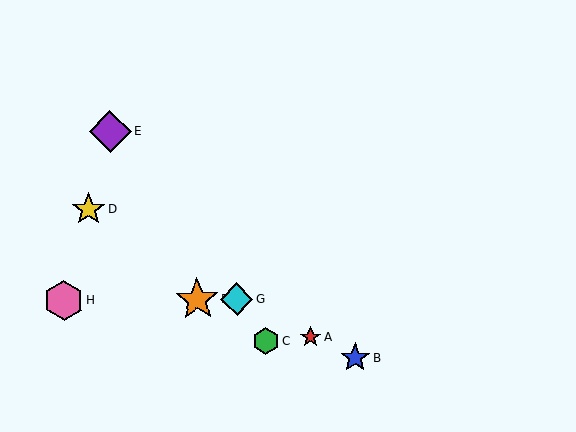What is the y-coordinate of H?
Object H is at y≈300.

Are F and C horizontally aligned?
No, F is at y≈300 and C is at y≈341.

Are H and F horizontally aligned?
Yes, both are at y≈300.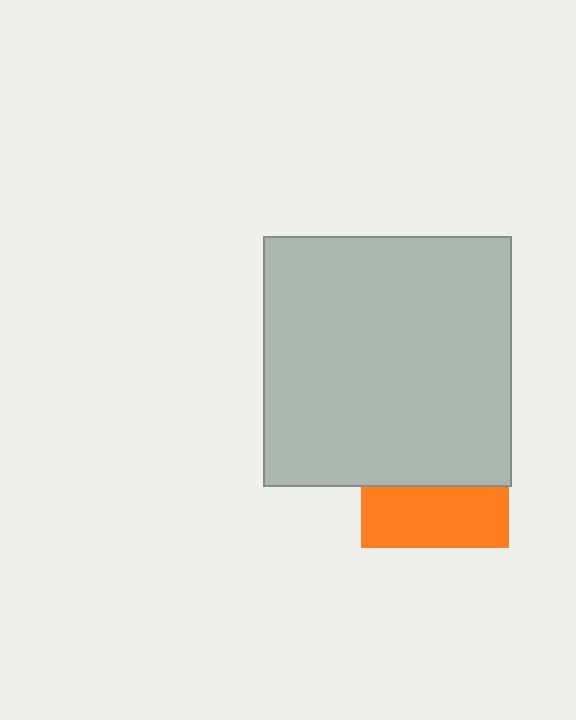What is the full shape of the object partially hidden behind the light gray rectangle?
The partially hidden object is an orange square.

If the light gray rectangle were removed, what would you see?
You would see the complete orange square.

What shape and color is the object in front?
The object in front is a light gray rectangle.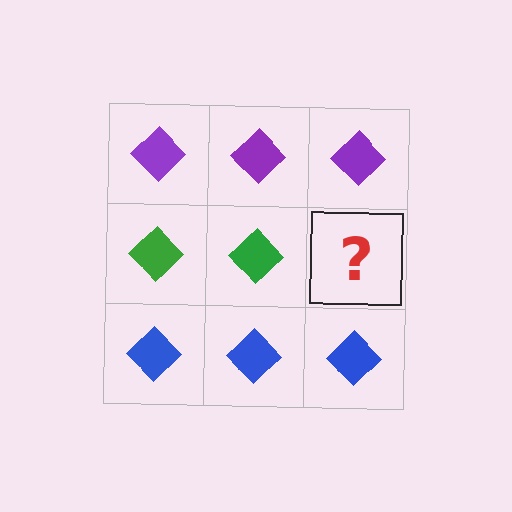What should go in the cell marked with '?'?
The missing cell should contain a green diamond.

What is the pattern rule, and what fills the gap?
The rule is that each row has a consistent color. The gap should be filled with a green diamond.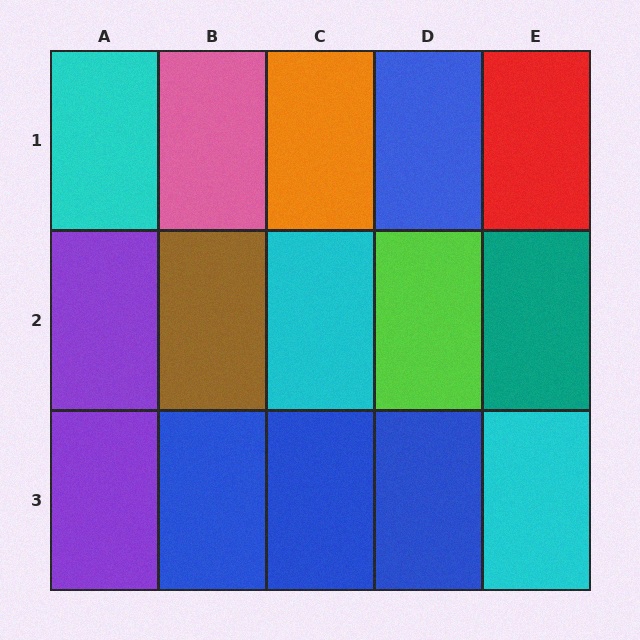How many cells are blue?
4 cells are blue.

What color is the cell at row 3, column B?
Blue.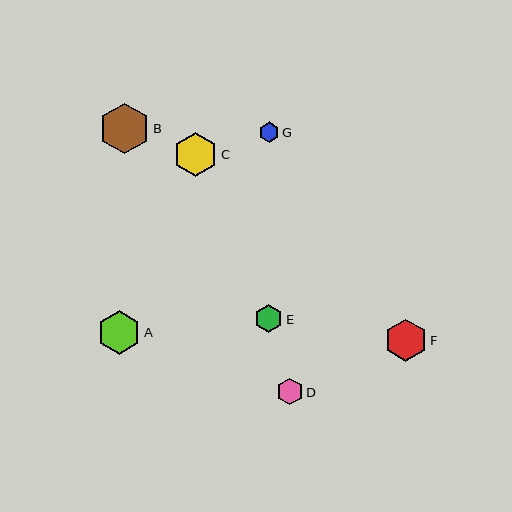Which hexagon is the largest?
Hexagon B is the largest with a size of approximately 50 pixels.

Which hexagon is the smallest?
Hexagon G is the smallest with a size of approximately 20 pixels.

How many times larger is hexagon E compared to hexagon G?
Hexagon E is approximately 1.4 times the size of hexagon G.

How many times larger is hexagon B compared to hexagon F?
Hexagon B is approximately 1.2 times the size of hexagon F.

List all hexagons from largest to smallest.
From largest to smallest: B, C, A, F, E, D, G.